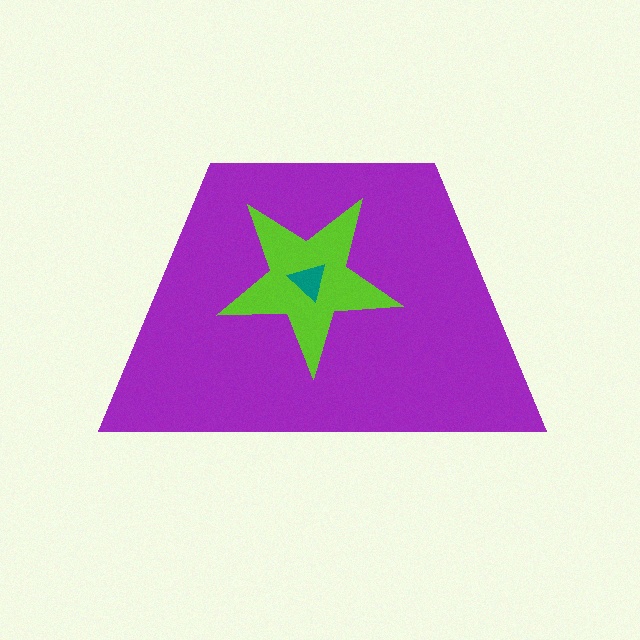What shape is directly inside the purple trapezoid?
The lime star.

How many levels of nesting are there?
3.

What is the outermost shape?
The purple trapezoid.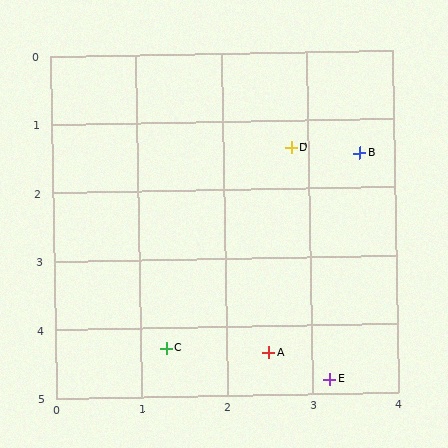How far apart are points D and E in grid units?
Points D and E are about 3.4 grid units apart.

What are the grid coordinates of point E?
Point E is at approximately (3.2, 4.8).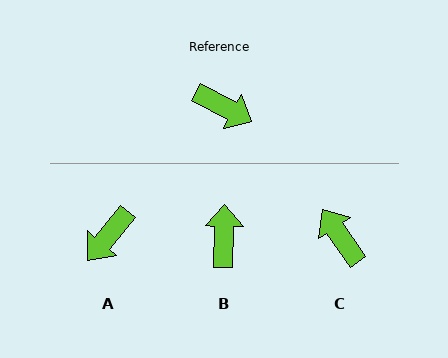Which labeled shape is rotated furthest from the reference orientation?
C, about 152 degrees away.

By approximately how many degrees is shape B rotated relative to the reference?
Approximately 117 degrees counter-clockwise.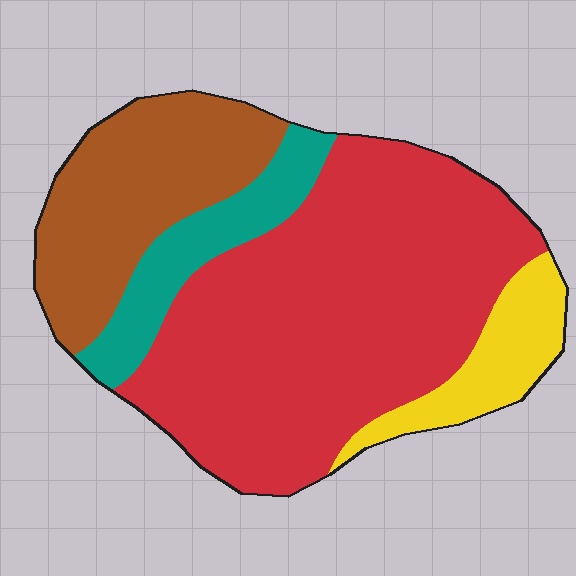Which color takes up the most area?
Red, at roughly 55%.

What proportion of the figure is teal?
Teal covers roughly 10% of the figure.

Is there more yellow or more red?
Red.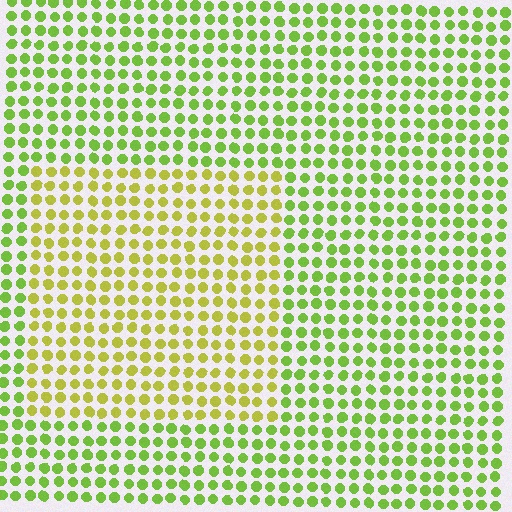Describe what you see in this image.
The image is filled with small lime elements in a uniform arrangement. A rectangle-shaped region is visible where the elements are tinted to a slightly different hue, forming a subtle color boundary.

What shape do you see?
I see a rectangle.